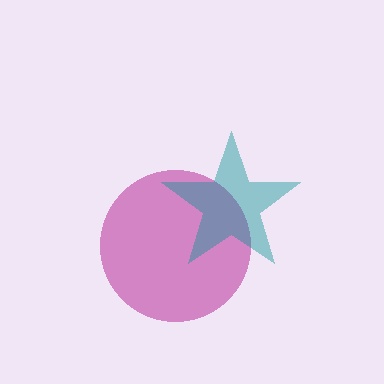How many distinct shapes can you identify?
There are 2 distinct shapes: a magenta circle, a teal star.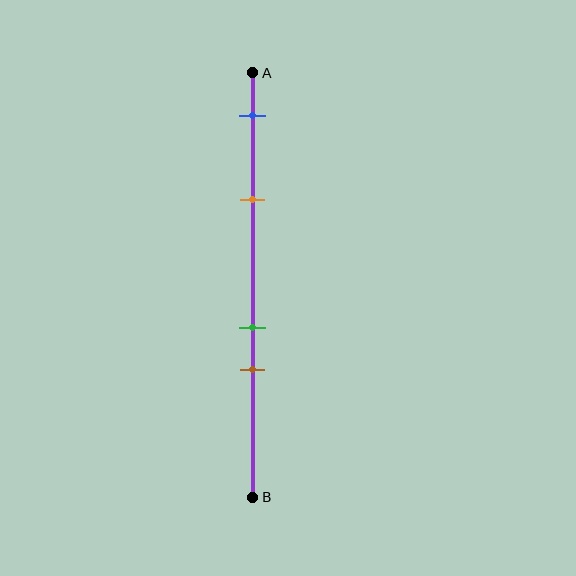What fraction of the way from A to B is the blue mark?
The blue mark is approximately 10% (0.1) of the way from A to B.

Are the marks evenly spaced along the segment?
No, the marks are not evenly spaced.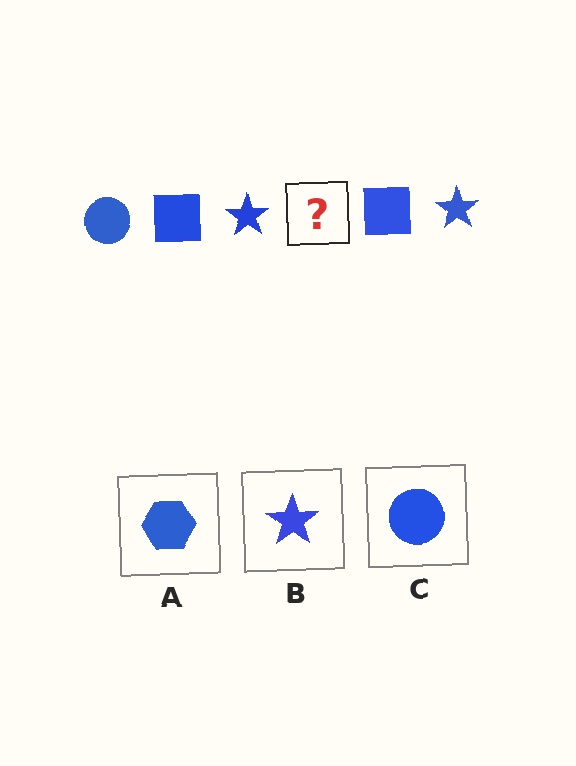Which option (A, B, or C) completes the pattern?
C.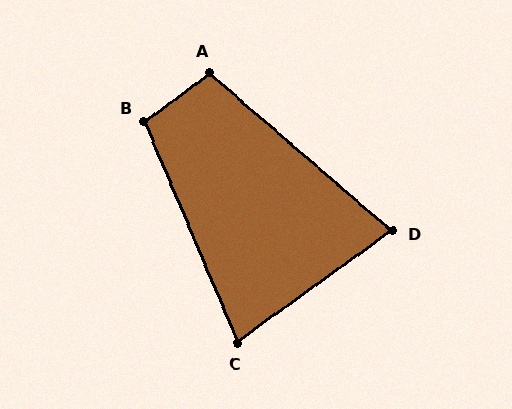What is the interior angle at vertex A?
Approximately 103 degrees (obtuse).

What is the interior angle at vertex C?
Approximately 77 degrees (acute).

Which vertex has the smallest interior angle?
D, at approximately 76 degrees.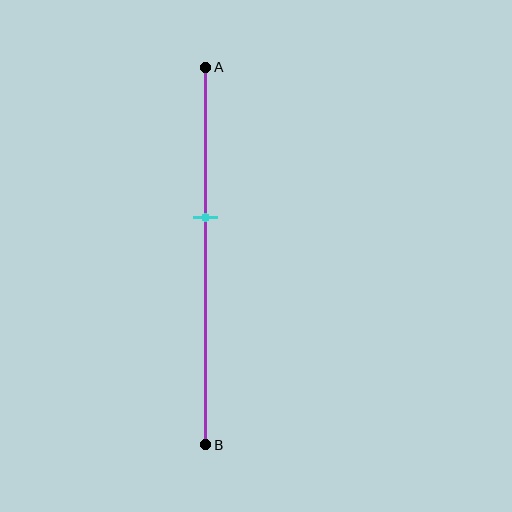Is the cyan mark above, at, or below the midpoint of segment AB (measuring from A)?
The cyan mark is above the midpoint of segment AB.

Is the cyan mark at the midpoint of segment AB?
No, the mark is at about 40% from A, not at the 50% midpoint.